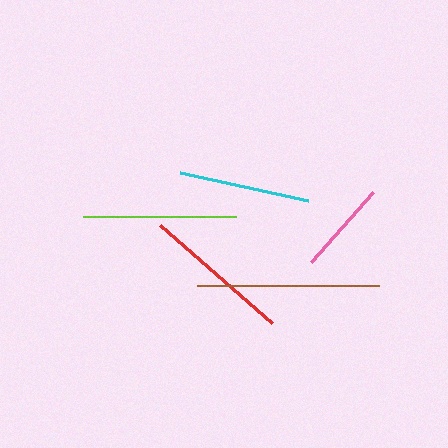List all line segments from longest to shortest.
From longest to shortest: brown, lime, red, cyan, pink.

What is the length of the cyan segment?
The cyan segment is approximately 131 pixels long.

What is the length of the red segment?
The red segment is approximately 149 pixels long.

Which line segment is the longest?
The brown line is the longest at approximately 182 pixels.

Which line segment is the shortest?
The pink line is the shortest at approximately 94 pixels.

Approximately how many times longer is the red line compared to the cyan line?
The red line is approximately 1.1 times the length of the cyan line.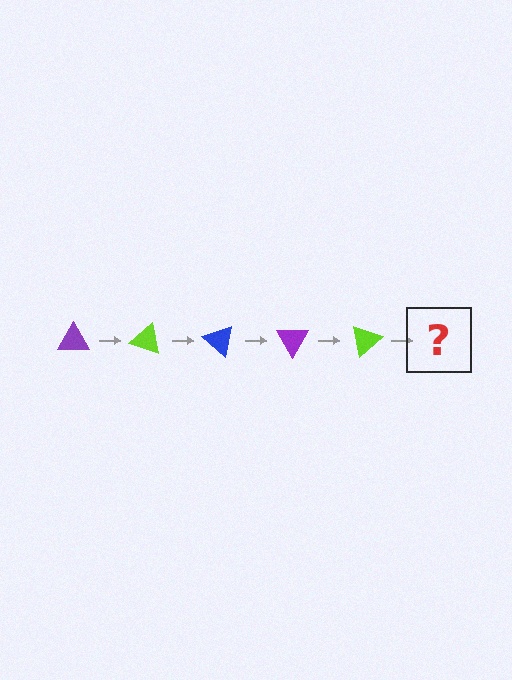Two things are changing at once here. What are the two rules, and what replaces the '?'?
The two rules are that it rotates 20 degrees each step and the color cycles through purple, lime, and blue. The '?' should be a blue triangle, rotated 100 degrees from the start.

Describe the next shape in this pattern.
It should be a blue triangle, rotated 100 degrees from the start.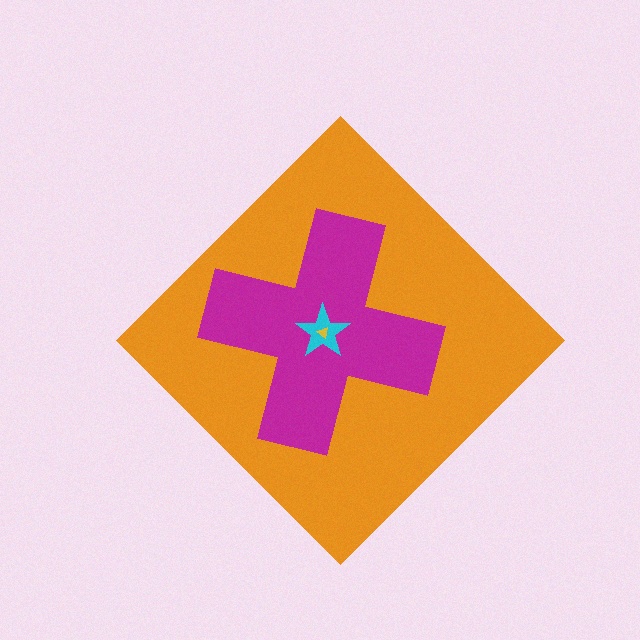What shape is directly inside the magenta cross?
The cyan star.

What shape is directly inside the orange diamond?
The magenta cross.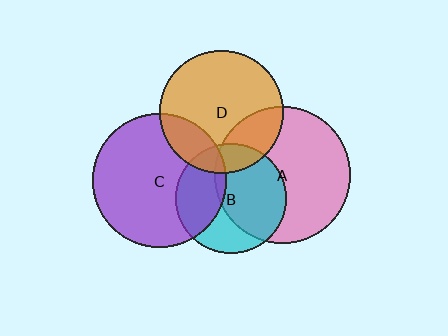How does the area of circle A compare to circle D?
Approximately 1.2 times.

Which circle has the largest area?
Circle A (pink).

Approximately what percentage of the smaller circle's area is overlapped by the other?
Approximately 5%.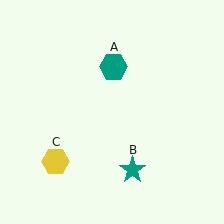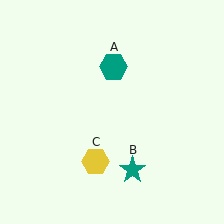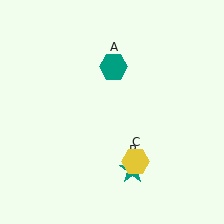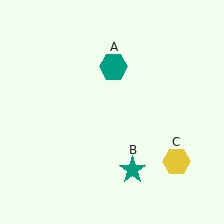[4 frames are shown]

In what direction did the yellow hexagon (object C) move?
The yellow hexagon (object C) moved right.